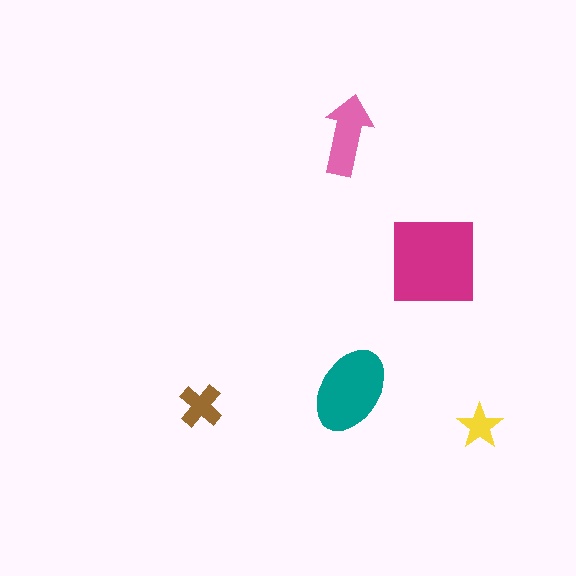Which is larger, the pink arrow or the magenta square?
The magenta square.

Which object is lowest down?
The yellow star is bottommost.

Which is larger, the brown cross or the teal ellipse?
The teal ellipse.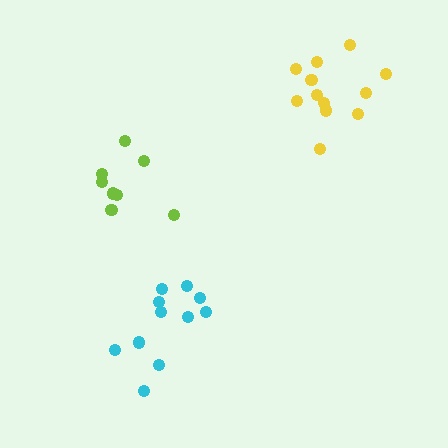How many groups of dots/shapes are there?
There are 3 groups.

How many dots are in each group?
Group 1: 11 dots, Group 2: 8 dots, Group 3: 12 dots (31 total).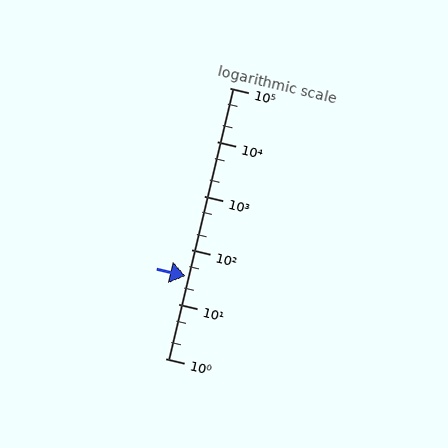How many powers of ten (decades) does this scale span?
The scale spans 5 decades, from 1 to 100000.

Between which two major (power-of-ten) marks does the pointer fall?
The pointer is between 10 and 100.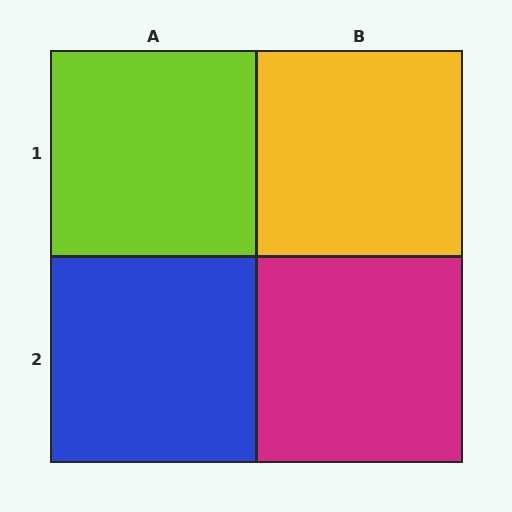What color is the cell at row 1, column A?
Lime.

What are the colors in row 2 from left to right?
Blue, magenta.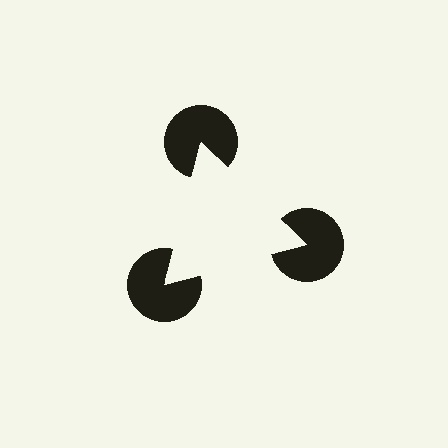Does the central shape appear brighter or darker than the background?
It typically appears slightly brighter than the background, even though no actual brightness change is drawn.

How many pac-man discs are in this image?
There are 3 — one at each vertex of the illusory triangle.